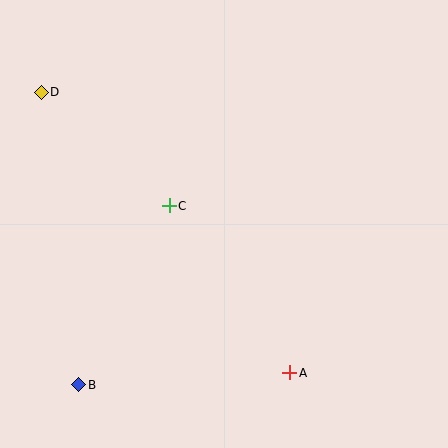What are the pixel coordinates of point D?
Point D is at (41, 92).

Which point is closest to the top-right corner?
Point C is closest to the top-right corner.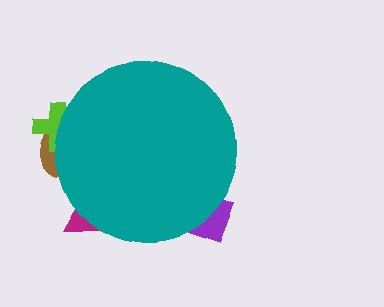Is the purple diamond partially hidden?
Yes, the purple diamond is partially hidden behind the teal circle.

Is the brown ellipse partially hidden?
Yes, the brown ellipse is partially hidden behind the teal circle.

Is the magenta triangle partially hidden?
Yes, the magenta triangle is partially hidden behind the teal circle.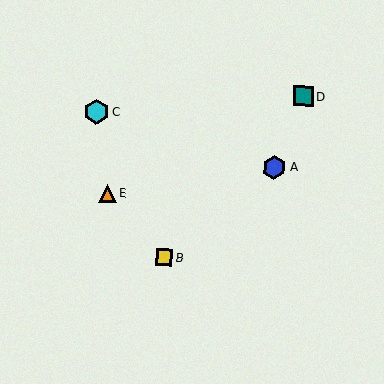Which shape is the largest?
The cyan hexagon (labeled C) is the largest.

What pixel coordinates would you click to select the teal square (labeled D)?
Click at (304, 96) to select the teal square D.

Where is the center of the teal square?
The center of the teal square is at (304, 96).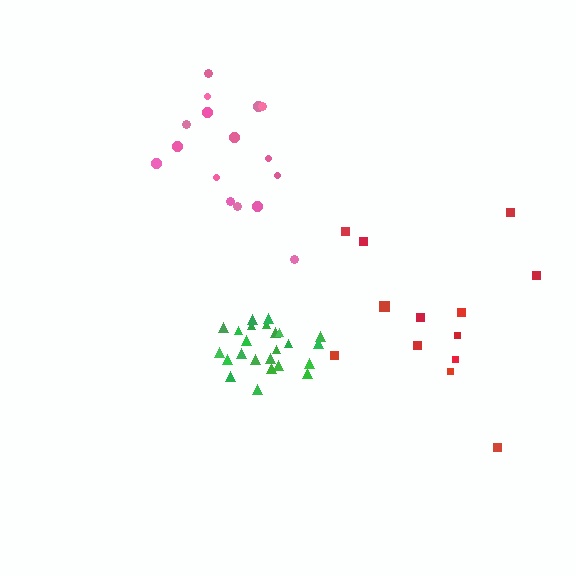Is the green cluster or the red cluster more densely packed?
Green.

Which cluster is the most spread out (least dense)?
Red.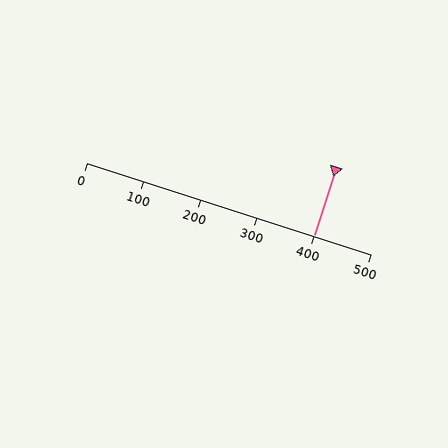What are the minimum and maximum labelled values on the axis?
The axis runs from 0 to 500.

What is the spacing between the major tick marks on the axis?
The major ticks are spaced 100 apart.